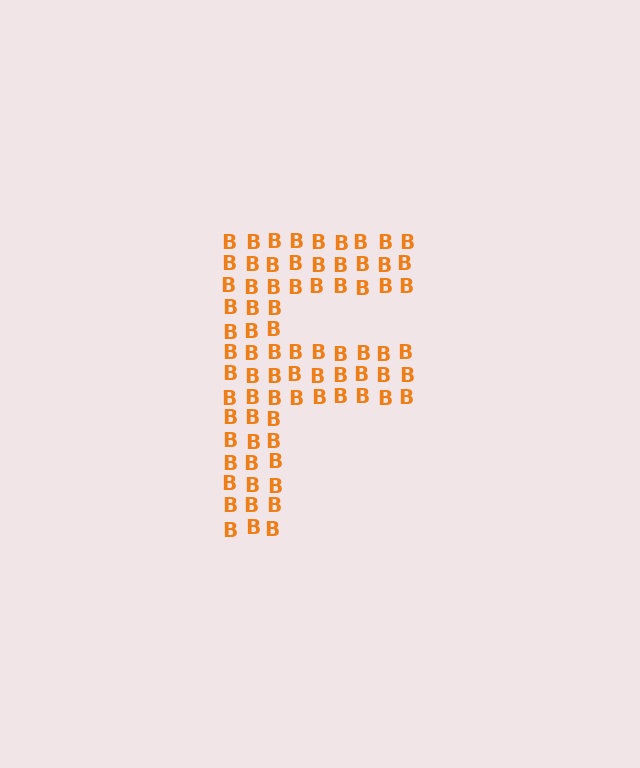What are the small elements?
The small elements are letter B's.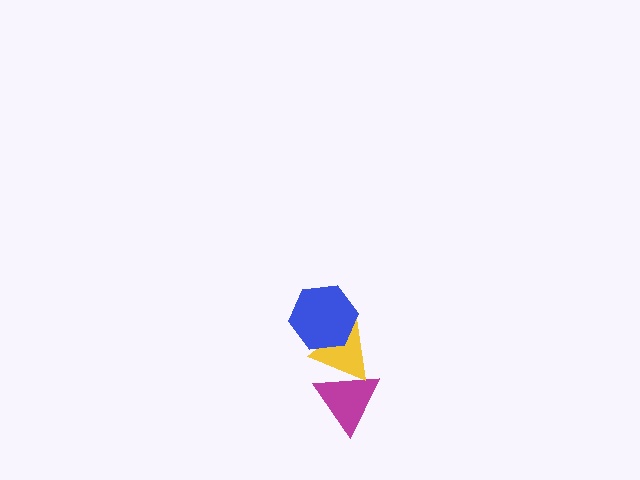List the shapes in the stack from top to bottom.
From top to bottom: the blue hexagon, the yellow triangle, the magenta triangle.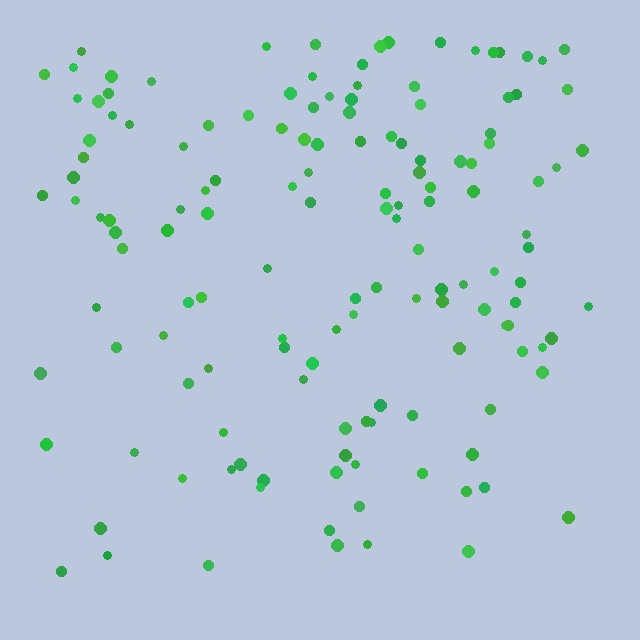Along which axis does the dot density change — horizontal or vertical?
Vertical.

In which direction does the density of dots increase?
From bottom to top, with the top side densest.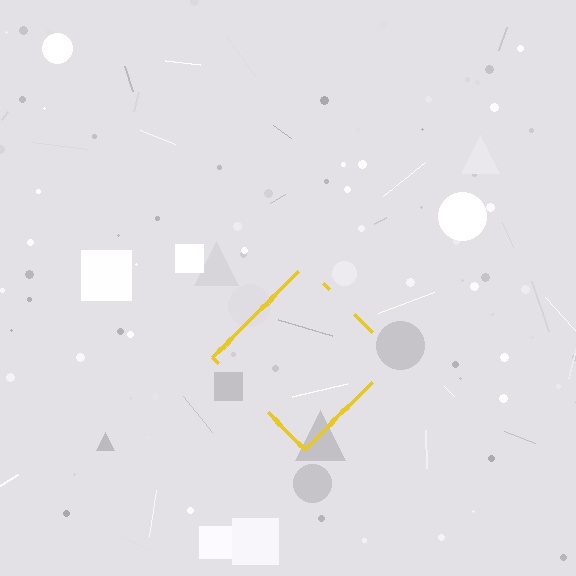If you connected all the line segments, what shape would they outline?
They would outline a diamond.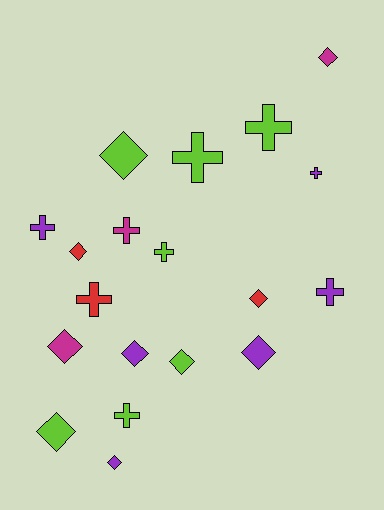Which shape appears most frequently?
Diamond, with 10 objects.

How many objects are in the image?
There are 19 objects.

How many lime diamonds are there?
There are 3 lime diamonds.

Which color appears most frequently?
Lime, with 7 objects.